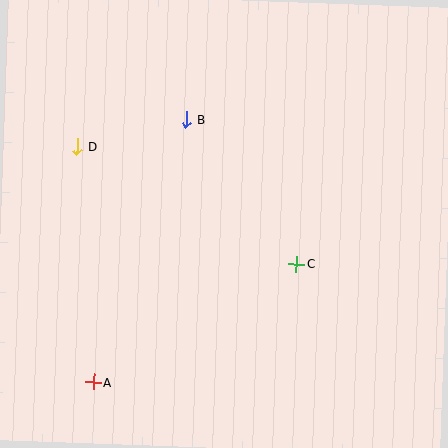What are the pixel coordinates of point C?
Point C is at (296, 264).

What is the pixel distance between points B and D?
The distance between B and D is 112 pixels.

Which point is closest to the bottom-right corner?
Point C is closest to the bottom-right corner.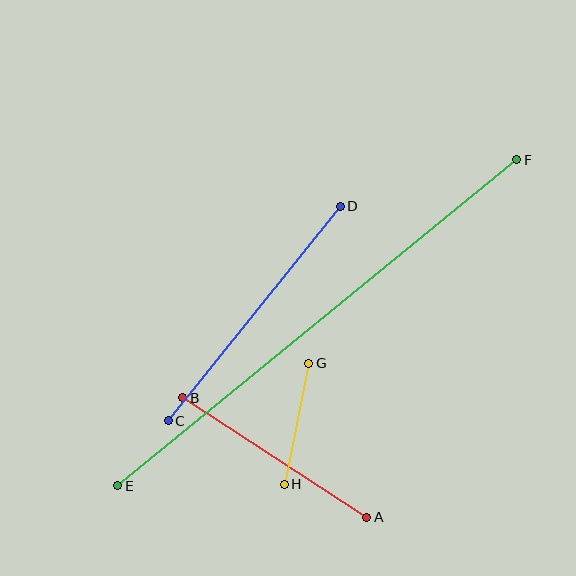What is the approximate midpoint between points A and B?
The midpoint is at approximately (275, 457) pixels.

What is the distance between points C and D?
The distance is approximately 275 pixels.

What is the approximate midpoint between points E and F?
The midpoint is at approximately (317, 323) pixels.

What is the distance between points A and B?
The distance is approximately 220 pixels.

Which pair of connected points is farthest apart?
Points E and F are farthest apart.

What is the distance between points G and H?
The distance is approximately 123 pixels.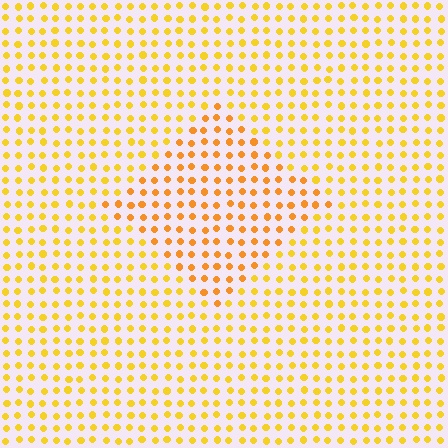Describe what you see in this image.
The image is filled with small yellow elements in a uniform arrangement. A diamond-shaped region is visible where the elements are tinted to a slightly different hue, forming a subtle color boundary.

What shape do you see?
I see a diamond.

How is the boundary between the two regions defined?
The boundary is defined purely by a slight shift in hue (about 19 degrees). Spacing, size, and orientation are identical on both sides.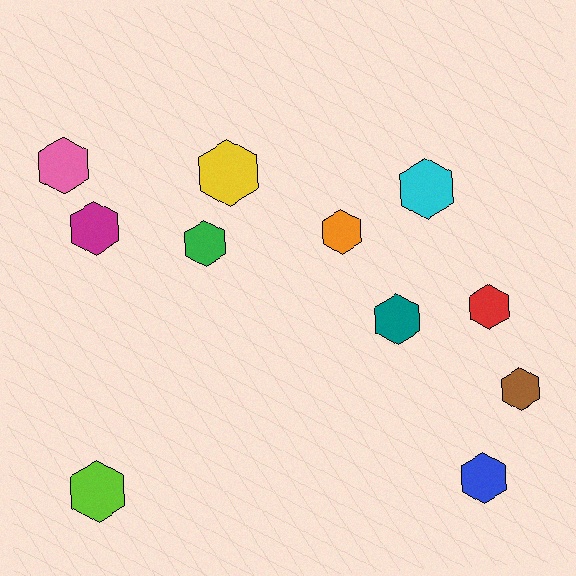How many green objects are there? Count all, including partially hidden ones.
There is 1 green object.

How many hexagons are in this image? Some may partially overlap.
There are 11 hexagons.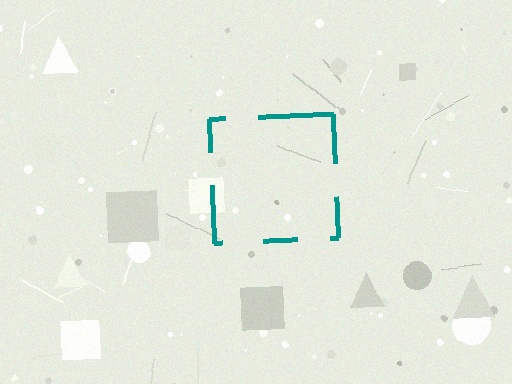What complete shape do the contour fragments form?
The contour fragments form a square.